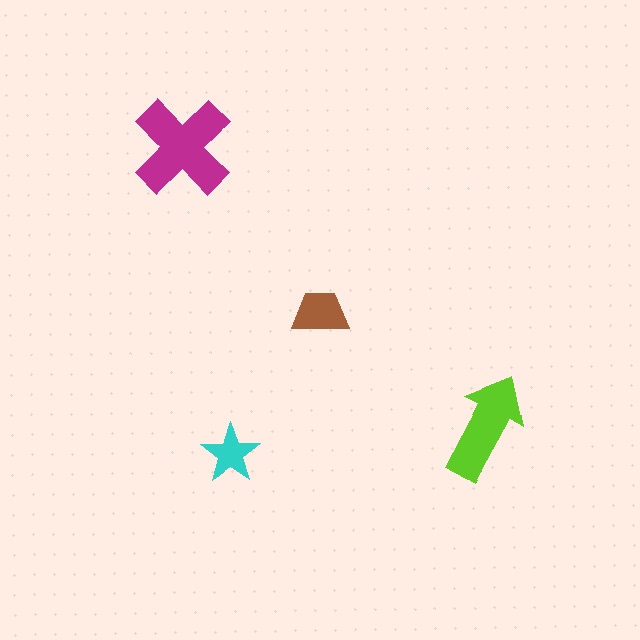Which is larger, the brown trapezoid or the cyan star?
The brown trapezoid.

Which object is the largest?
The magenta cross.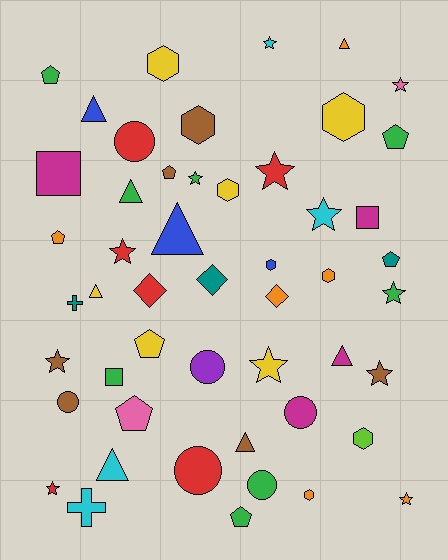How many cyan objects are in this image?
There are 4 cyan objects.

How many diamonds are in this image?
There are 3 diamonds.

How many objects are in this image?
There are 50 objects.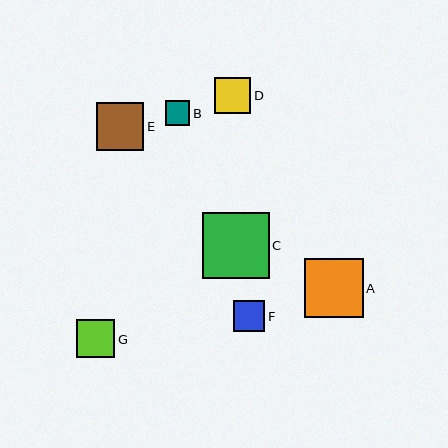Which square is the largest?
Square C is the largest with a size of approximately 67 pixels.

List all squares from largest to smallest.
From largest to smallest: C, A, E, G, D, F, B.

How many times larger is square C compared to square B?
Square C is approximately 2.7 times the size of square B.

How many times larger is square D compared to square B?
Square D is approximately 1.5 times the size of square B.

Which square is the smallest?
Square B is the smallest with a size of approximately 25 pixels.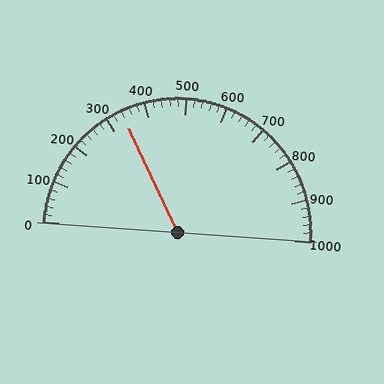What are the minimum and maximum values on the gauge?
The gauge ranges from 0 to 1000.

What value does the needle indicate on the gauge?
The needle indicates approximately 340.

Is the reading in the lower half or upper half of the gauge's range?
The reading is in the lower half of the range (0 to 1000).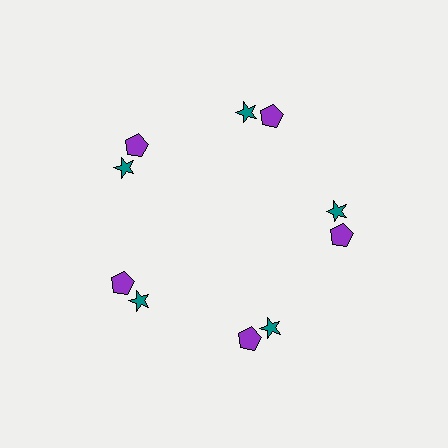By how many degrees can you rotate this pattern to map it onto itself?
The pattern maps onto itself every 72 degrees of rotation.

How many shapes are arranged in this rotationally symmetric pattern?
There are 10 shapes, arranged in 5 groups of 2.